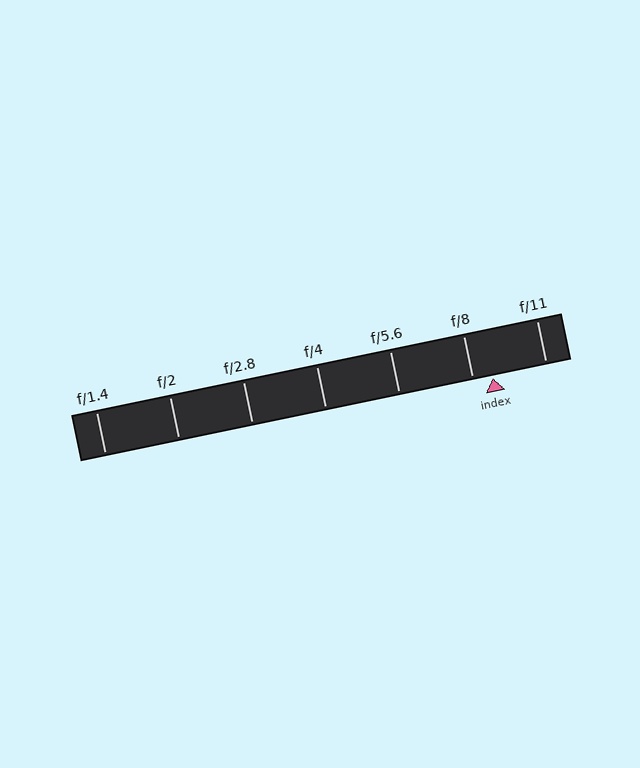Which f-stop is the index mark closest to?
The index mark is closest to f/8.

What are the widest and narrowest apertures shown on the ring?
The widest aperture shown is f/1.4 and the narrowest is f/11.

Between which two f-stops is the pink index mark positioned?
The index mark is between f/8 and f/11.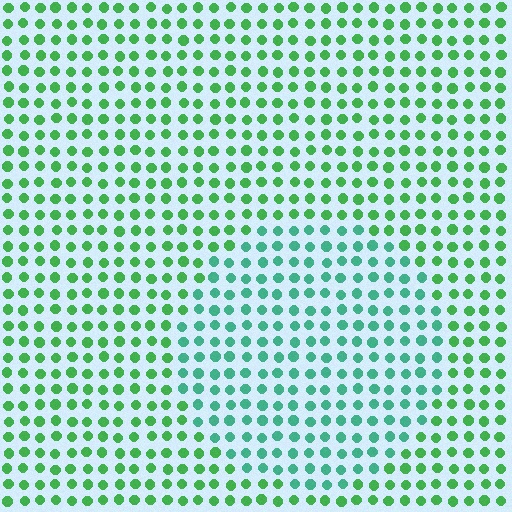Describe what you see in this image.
The image is filled with small green elements in a uniform arrangement. A circle-shaped region is visible where the elements are tinted to a slightly different hue, forming a subtle color boundary.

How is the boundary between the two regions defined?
The boundary is defined purely by a slight shift in hue (about 33 degrees). Spacing, size, and orientation are identical on both sides.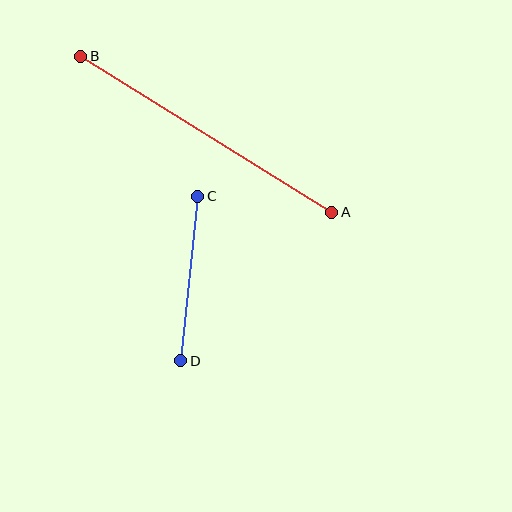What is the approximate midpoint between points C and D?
The midpoint is at approximately (189, 279) pixels.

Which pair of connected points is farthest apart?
Points A and B are farthest apart.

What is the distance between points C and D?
The distance is approximately 166 pixels.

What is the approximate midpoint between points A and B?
The midpoint is at approximately (206, 134) pixels.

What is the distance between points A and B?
The distance is approximately 296 pixels.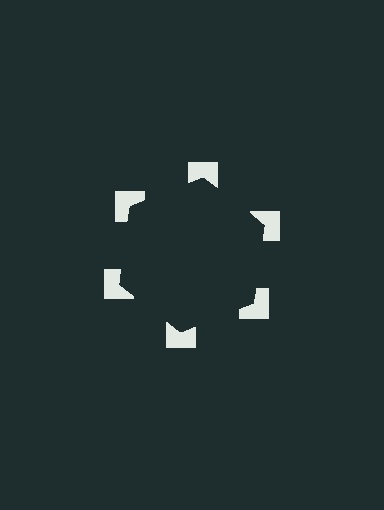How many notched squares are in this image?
There are 6 — one at each vertex of the illusory hexagon.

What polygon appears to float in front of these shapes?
An illusory hexagon — its edges are inferred from the aligned wedge cuts in the notched squares, not physically drawn.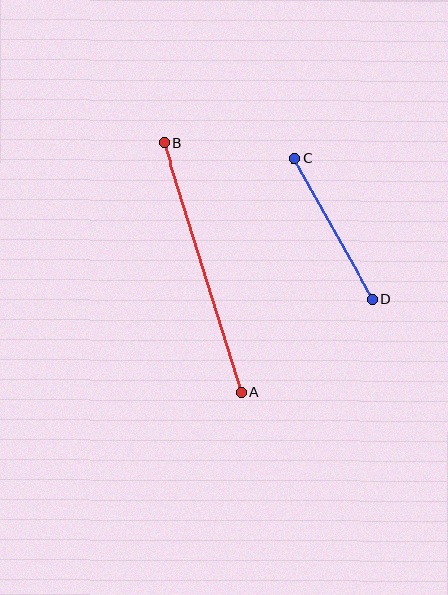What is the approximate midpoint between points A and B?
The midpoint is at approximately (203, 267) pixels.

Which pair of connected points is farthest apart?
Points A and B are farthest apart.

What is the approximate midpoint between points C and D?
The midpoint is at approximately (333, 228) pixels.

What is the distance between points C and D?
The distance is approximately 160 pixels.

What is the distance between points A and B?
The distance is approximately 261 pixels.